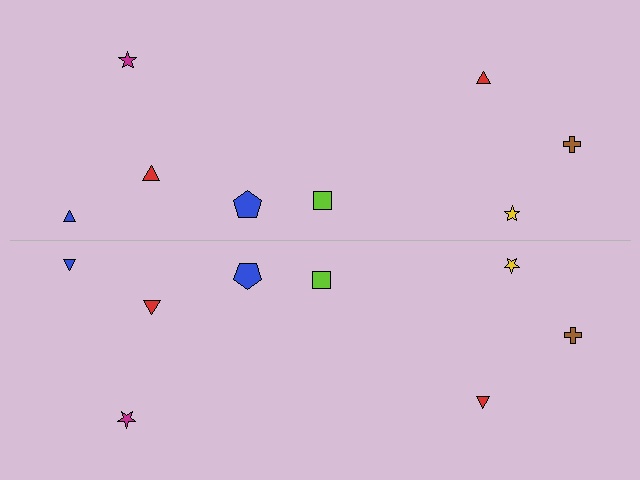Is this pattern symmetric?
Yes, this pattern has bilateral (reflection) symmetry.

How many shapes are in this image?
There are 16 shapes in this image.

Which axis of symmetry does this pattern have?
The pattern has a horizontal axis of symmetry running through the center of the image.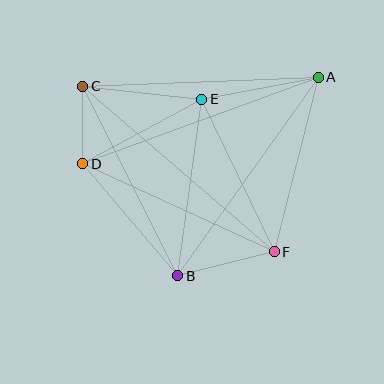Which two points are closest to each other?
Points C and D are closest to each other.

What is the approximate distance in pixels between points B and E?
The distance between B and E is approximately 178 pixels.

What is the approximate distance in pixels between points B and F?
The distance between B and F is approximately 99 pixels.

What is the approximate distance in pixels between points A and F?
The distance between A and F is approximately 180 pixels.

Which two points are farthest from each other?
Points C and F are farthest from each other.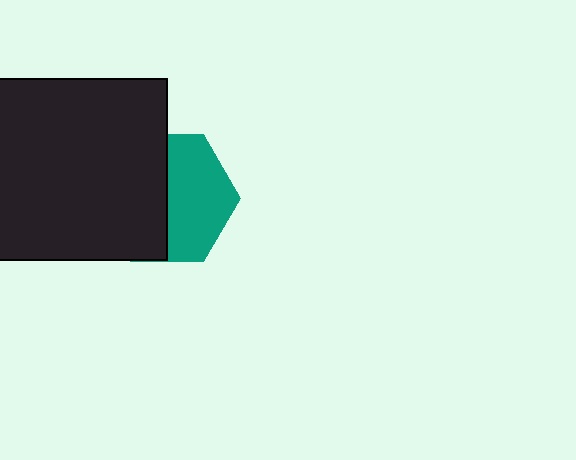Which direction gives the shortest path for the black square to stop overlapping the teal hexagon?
Moving left gives the shortest separation.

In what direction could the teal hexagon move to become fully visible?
The teal hexagon could move right. That would shift it out from behind the black square entirely.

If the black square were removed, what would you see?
You would see the complete teal hexagon.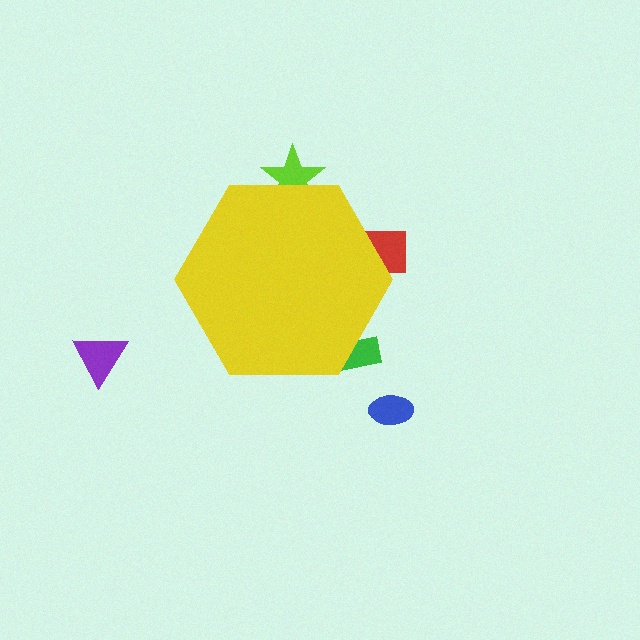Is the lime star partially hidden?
Yes, the lime star is partially hidden behind the yellow hexagon.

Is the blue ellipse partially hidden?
No, the blue ellipse is fully visible.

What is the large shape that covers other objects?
A yellow hexagon.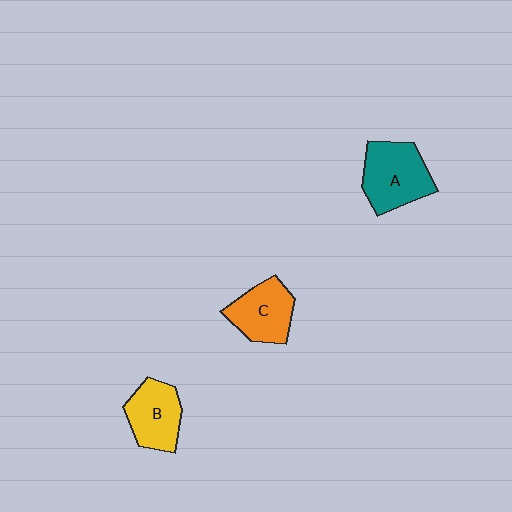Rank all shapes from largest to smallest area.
From largest to smallest: A (teal), C (orange), B (yellow).